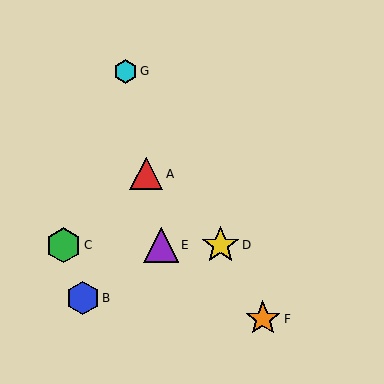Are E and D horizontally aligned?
Yes, both are at y≈245.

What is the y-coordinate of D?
Object D is at y≈245.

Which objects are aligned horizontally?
Objects C, D, E are aligned horizontally.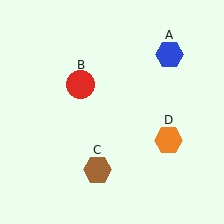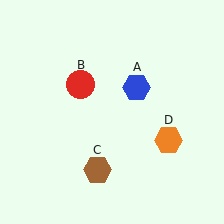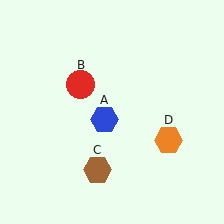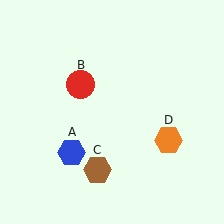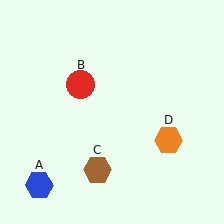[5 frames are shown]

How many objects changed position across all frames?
1 object changed position: blue hexagon (object A).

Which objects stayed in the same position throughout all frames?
Red circle (object B) and brown hexagon (object C) and orange hexagon (object D) remained stationary.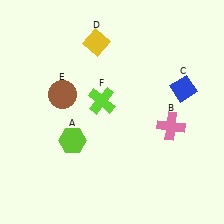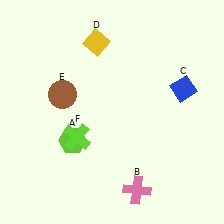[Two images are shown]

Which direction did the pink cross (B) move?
The pink cross (B) moved down.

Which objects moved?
The objects that moved are: the pink cross (B), the lime cross (F).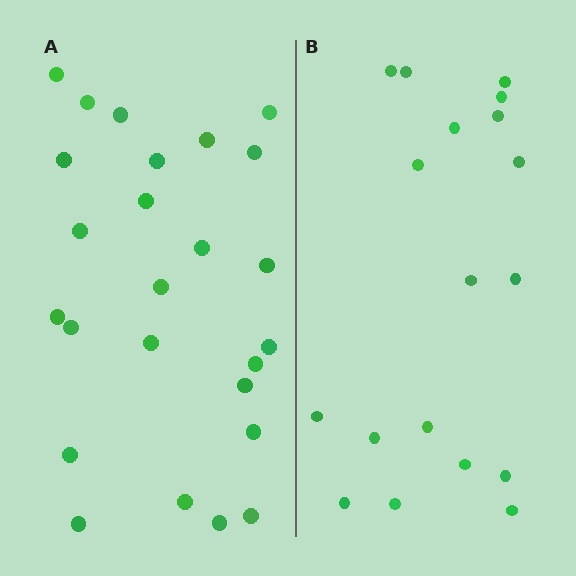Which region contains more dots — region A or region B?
Region A (the left region) has more dots.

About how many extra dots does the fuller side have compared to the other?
Region A has roughly 8 or so more dots than region B.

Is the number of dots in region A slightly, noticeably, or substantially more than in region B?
Region A has noticeably more, but not dramatically so. The ratio is roughly 1.4 to 1.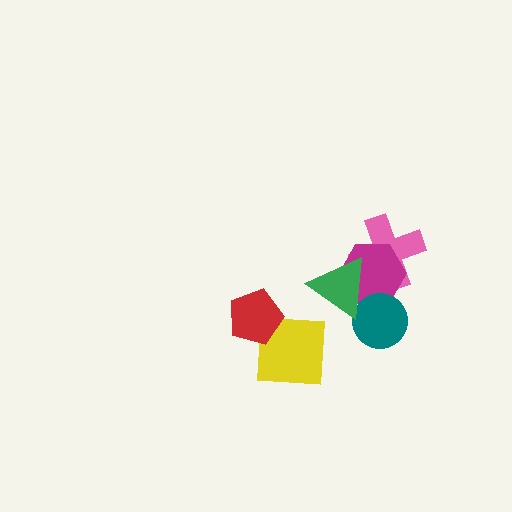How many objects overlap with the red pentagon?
1 object overlaps with the red pentagon.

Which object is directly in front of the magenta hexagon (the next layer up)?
The teal circle is directly in front of the magenta hexagon.